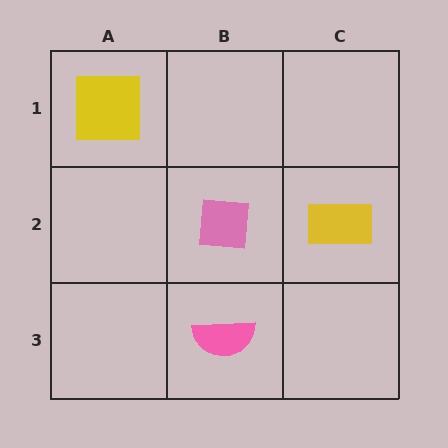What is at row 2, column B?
A pink square.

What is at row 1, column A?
A yellow square.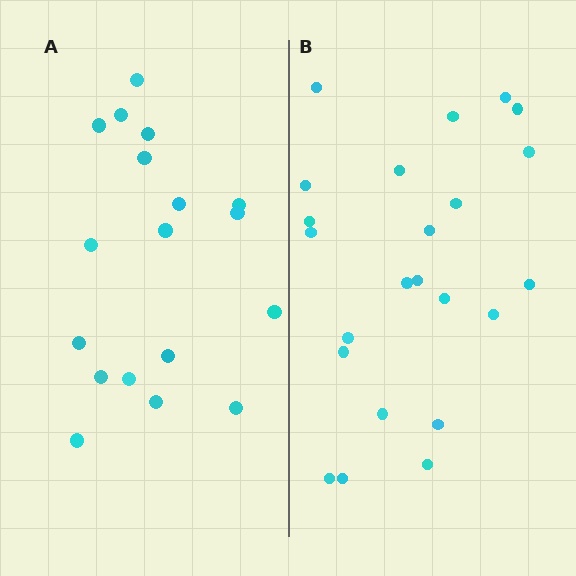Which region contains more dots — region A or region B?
Region B (the right region) has more dots.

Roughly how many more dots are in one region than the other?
Region B has about 5 more dots than region A.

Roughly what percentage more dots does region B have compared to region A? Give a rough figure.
About 30% more.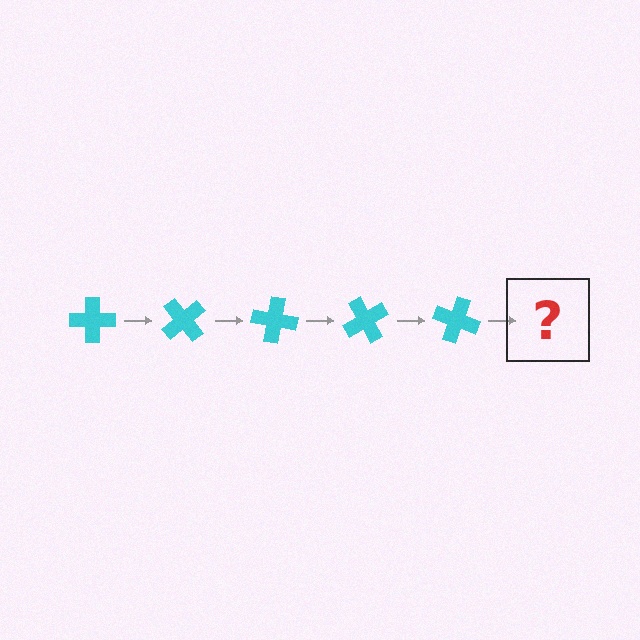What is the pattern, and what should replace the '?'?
The pattern is that the cross rotates 50 degrees each step. The '?' should be a cyan cross rotated 250 degrees.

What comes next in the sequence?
The next element should be a cyan cross rotated 250 degrees.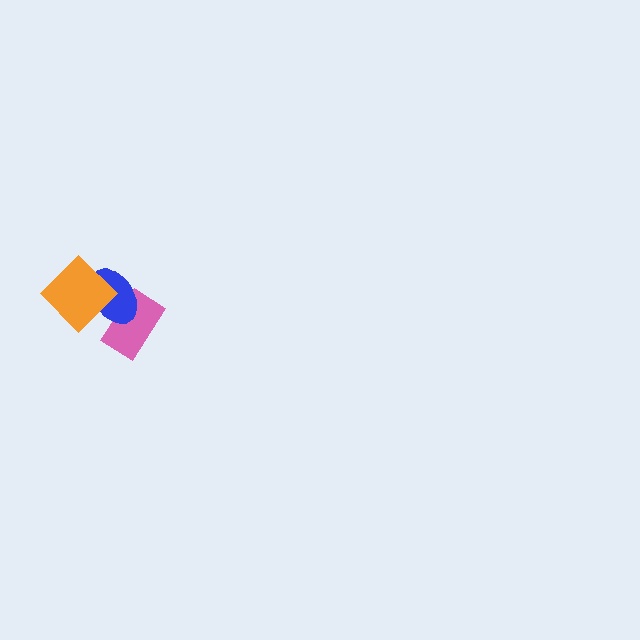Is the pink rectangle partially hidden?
Yes, it is partially covered by another shape.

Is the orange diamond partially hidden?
No, no other shape covers it.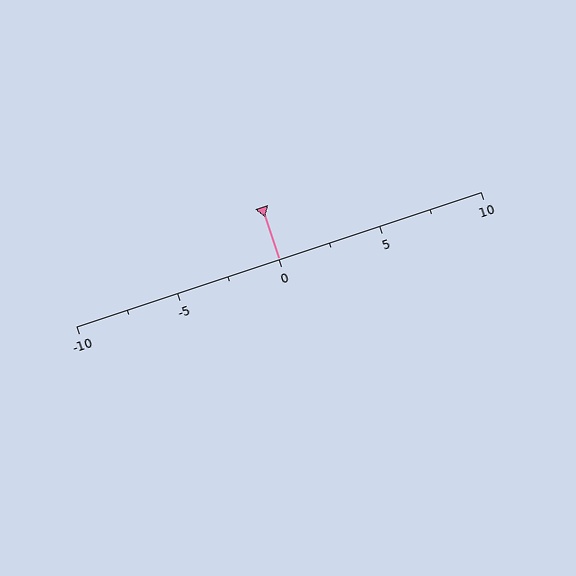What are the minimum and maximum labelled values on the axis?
The axis runs from -10 to 10.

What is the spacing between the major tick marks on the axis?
The major ticks are spaced 5 apart.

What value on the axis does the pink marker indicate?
The marker indicates approximately 0.